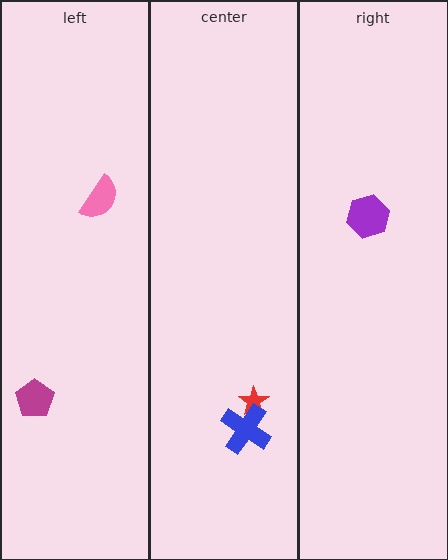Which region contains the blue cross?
The center region.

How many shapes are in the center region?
2.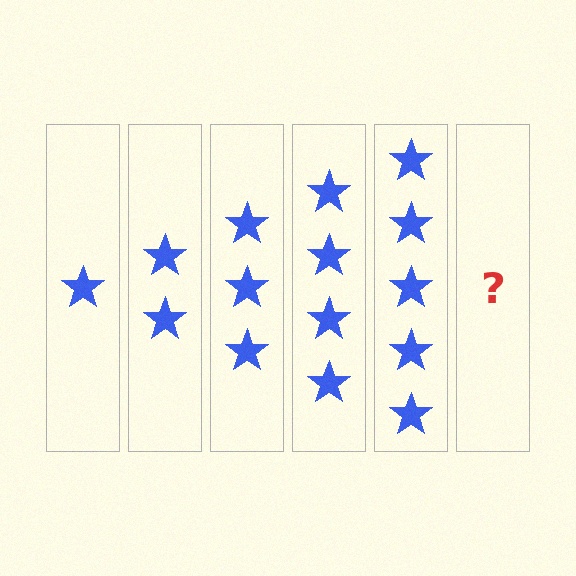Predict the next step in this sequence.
The next step is 6 stars.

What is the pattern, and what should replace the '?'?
The pattern is that each step adds one more star. The '?' should be 6 stars.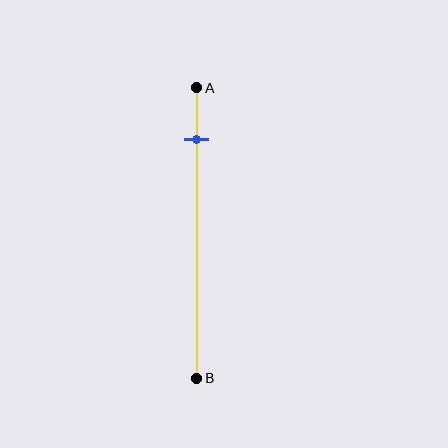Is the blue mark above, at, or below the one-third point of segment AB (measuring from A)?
The blue mark is above the one-third point of segment AB.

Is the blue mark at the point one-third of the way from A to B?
No, the mark is at about 20% from A, not at the 33% one-third point.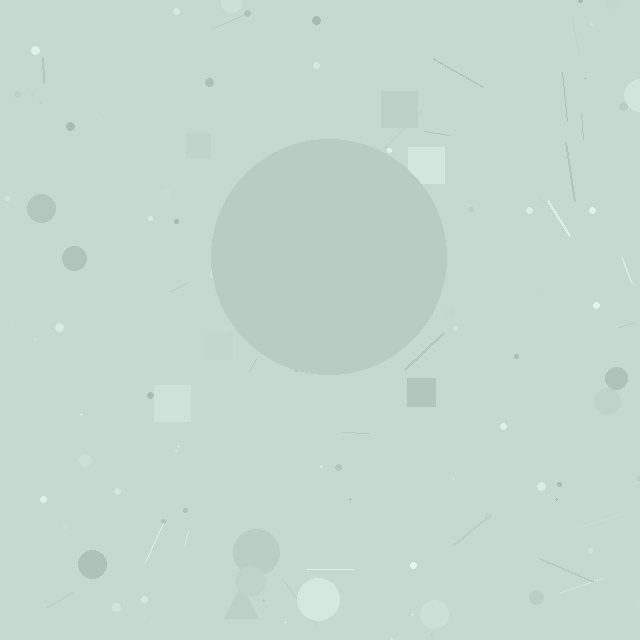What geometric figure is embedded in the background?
A circle is embedded in the background.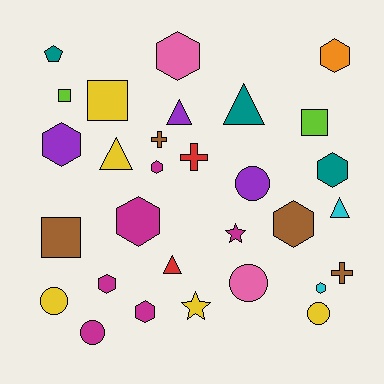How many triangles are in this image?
There are 5 triangles.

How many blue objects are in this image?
There are no blue objects.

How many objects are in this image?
There are 30 objects.